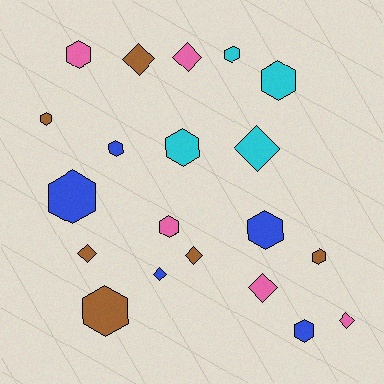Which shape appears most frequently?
Hexagon, with 12 objects.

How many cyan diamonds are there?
There is 1 cyan diamond.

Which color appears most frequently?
Brown, with 6 objects.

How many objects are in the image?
There are 20 objects.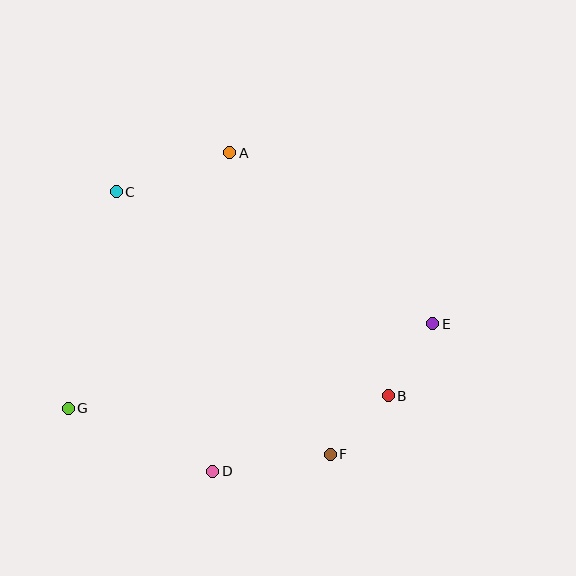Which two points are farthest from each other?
Points E and G are farthest from each other.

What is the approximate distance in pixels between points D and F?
The distance between D and F is approximately 118 pixels.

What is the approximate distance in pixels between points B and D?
The distance between B and D is approximately 191 pixels.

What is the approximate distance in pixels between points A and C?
The distance between A and C is approximately 120 pixels.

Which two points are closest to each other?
Points B and F are closest to each other.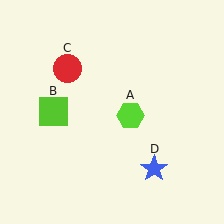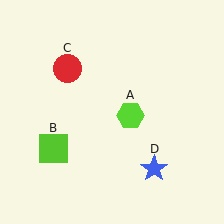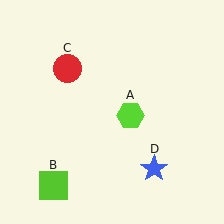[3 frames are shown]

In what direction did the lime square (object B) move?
The lime square (object B) moved down.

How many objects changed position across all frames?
1 object changed position: lime square (object B).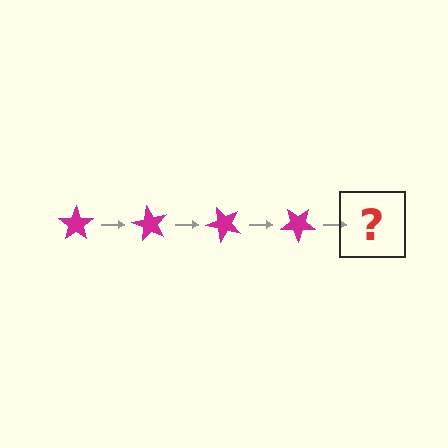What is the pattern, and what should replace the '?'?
The pattern is that the star rotates 60 degrees each step. The '?' should be a magenta star rotated 240 degrees.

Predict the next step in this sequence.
The next step is a magenta star rotated 240 degrees.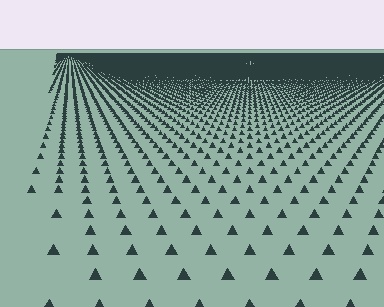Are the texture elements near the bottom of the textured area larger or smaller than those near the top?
Larger. Near the bottom, elements are closer to the viewer and appear at a bigger on-screen size.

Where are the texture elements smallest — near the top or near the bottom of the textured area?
Near the top.